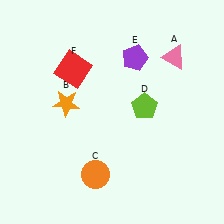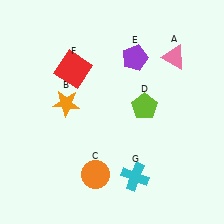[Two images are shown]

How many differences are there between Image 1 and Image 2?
There is 1 difference between the two images.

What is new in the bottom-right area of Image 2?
A cyan cross (G) was added in the bottom-right area of Image 2.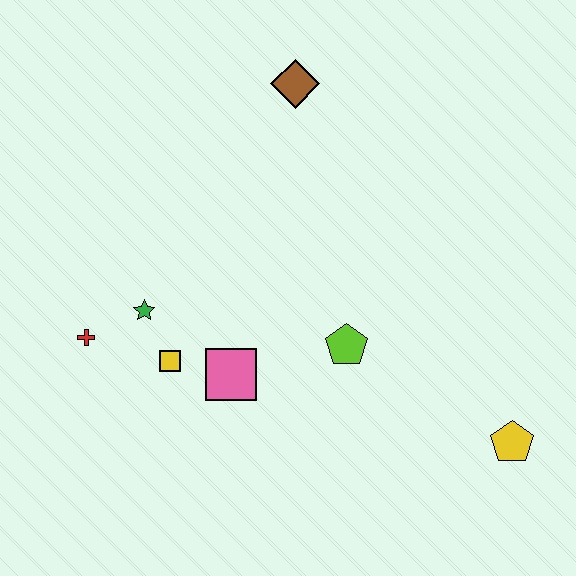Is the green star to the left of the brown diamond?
Yes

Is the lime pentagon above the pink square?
Yes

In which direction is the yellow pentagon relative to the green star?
The yellow pentagon is to the right of the green star.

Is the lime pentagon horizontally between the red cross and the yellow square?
No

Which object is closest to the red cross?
The green star is closest to the red cross.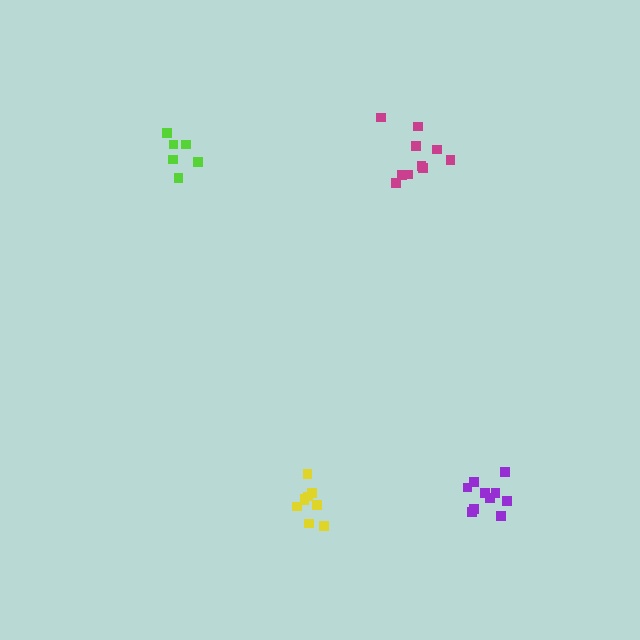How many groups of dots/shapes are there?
There are 4 groups.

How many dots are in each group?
Group 1: 6 dots, Group 2: 10 dots, Group 3: 10 dots, Group 4: 9 dots (35 total).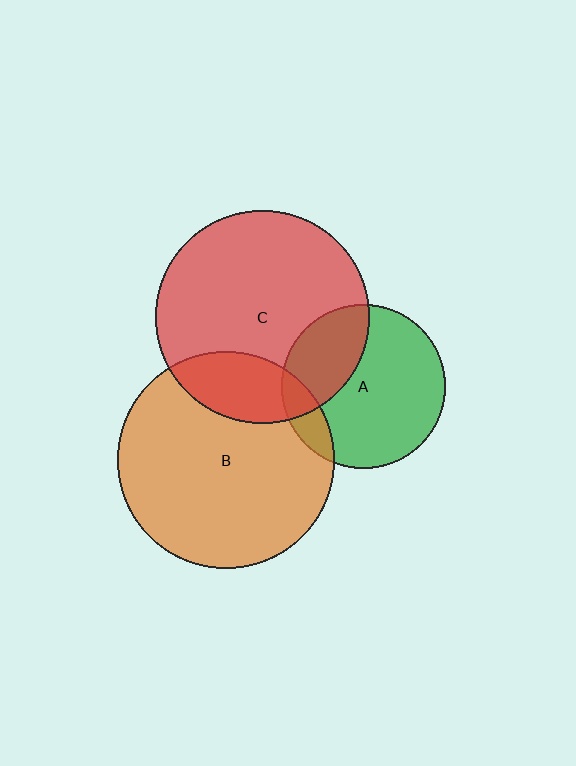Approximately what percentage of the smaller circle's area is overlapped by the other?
Approximately 30%.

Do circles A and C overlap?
Yes.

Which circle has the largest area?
Circle B (orange).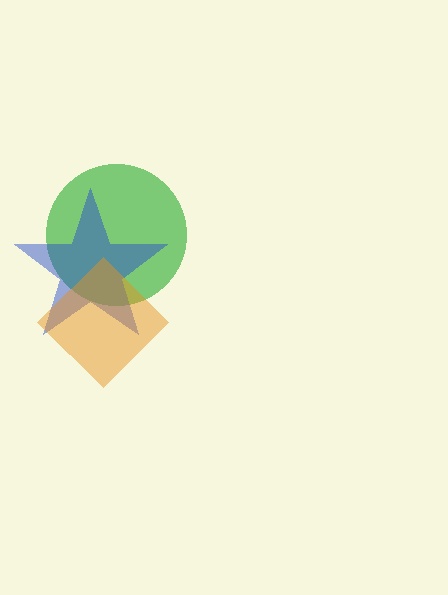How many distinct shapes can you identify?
There are 3 distinct shapes: a green circle, a blue star, an orange diamond.